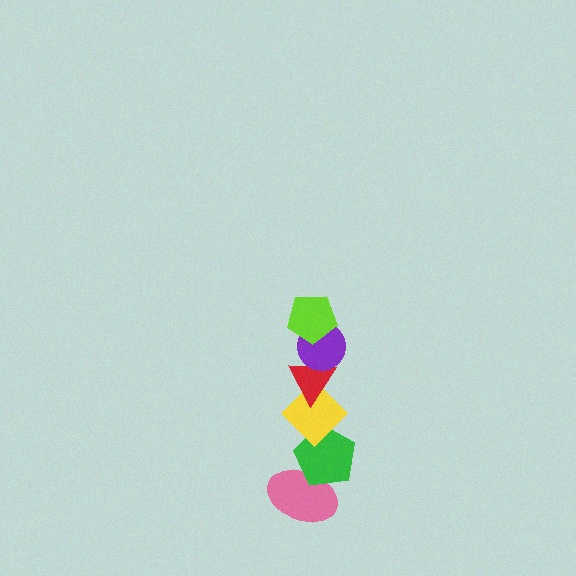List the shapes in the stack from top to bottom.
From top to bottom: the lime pentagon, the purple circle, the red triangle, the yellow diamond, the green pentagon, the pink ellipse.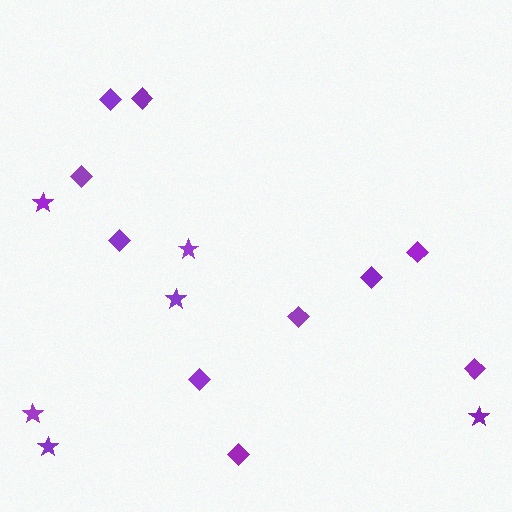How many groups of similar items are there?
There are 2 groups: one group of diamonds (10) and one group of stars (6).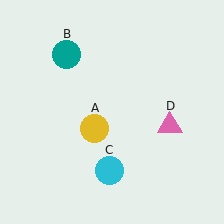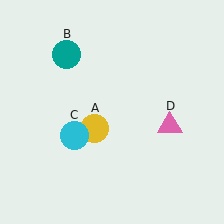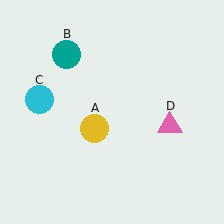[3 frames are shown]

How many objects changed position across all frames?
1 object changed position: cyan circle (object C).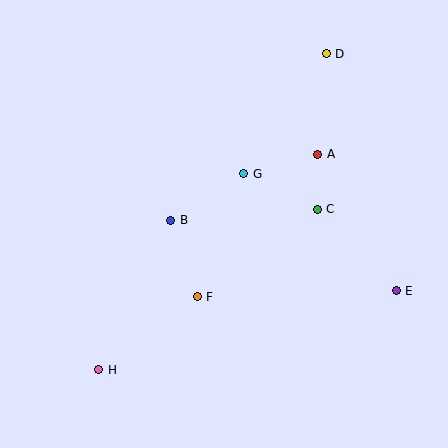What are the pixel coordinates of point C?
Point C is at (317, 209).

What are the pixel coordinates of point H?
Point H is at (99, 370).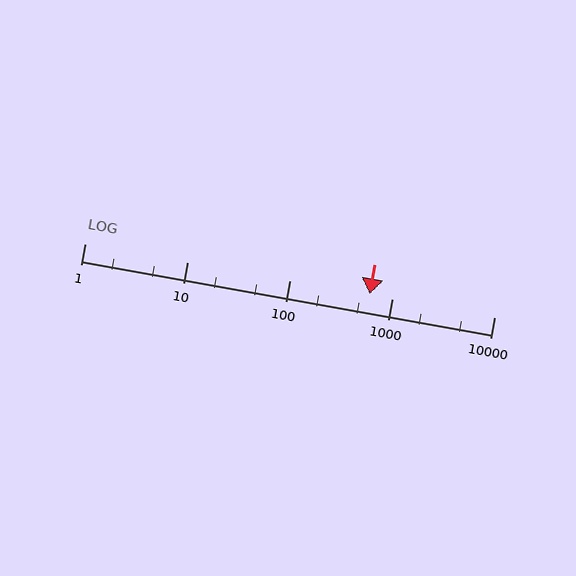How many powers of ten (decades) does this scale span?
The scale spans 4 decades, from 1 to 10000.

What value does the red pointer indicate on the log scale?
The pointer indicates approximately 610.